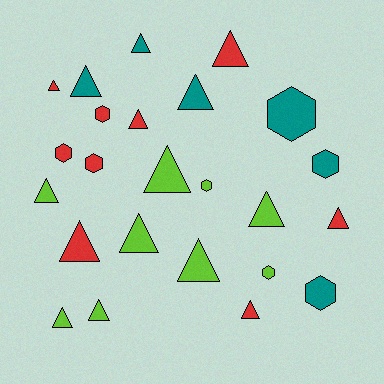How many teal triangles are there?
There are 3 teal triangles.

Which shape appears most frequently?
Triangle, with 16 objects.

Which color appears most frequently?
Red, with 9 objects.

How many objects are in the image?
There are 24 objects.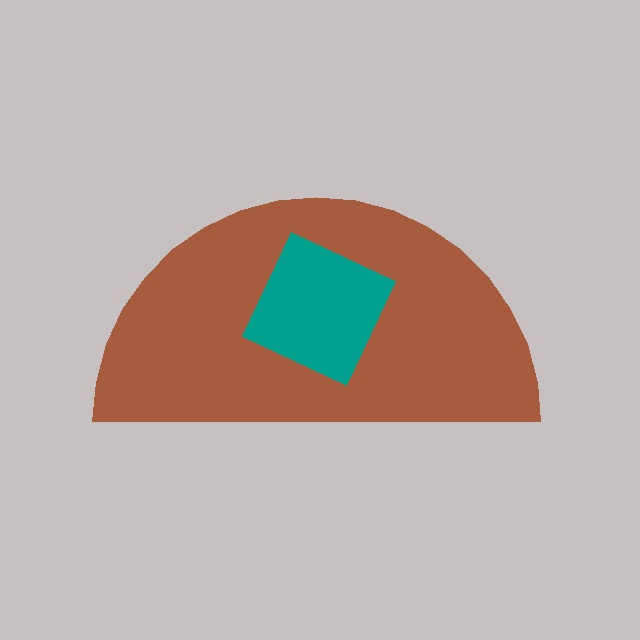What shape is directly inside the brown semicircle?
The teal diamond.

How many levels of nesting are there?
2.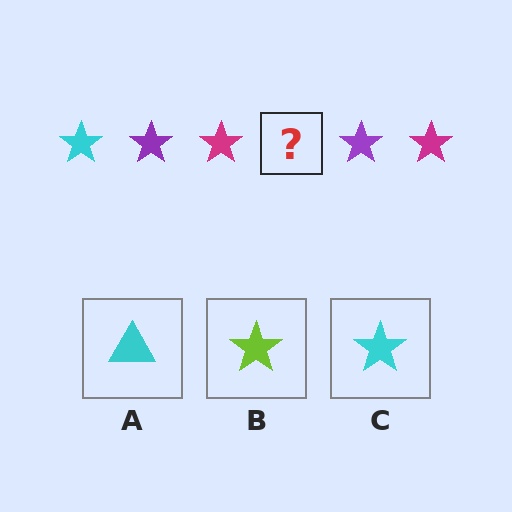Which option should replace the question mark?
Option C.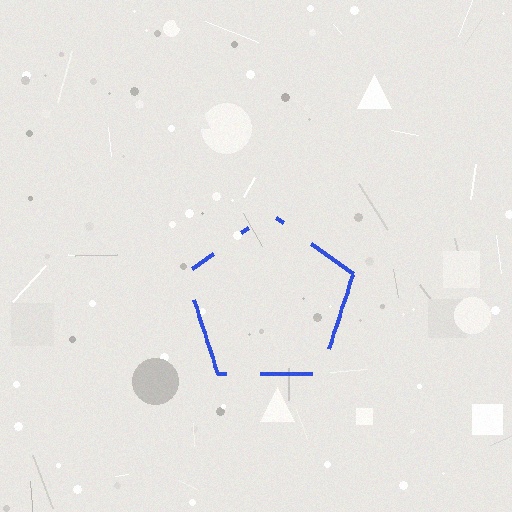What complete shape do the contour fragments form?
The contour fragments form a pentagon.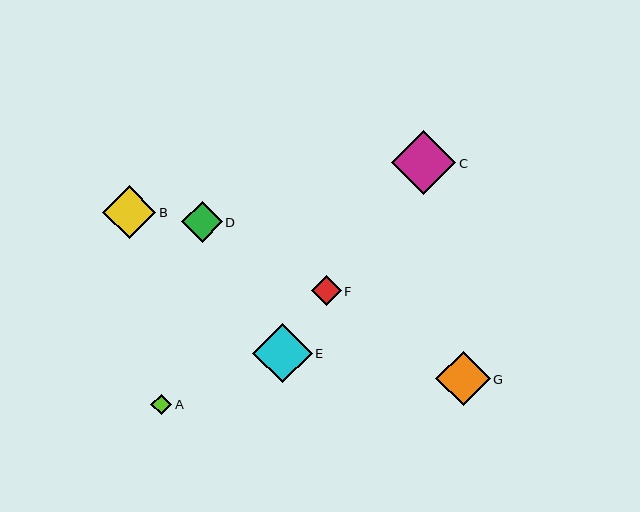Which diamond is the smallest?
Diamond A is the smallest with a size of approximately 21 pixels.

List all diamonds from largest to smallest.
From largest to smallest: C, E, G, B, D, F, A.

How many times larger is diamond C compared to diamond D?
Diamond C is approximately 1.6 times the size of diamond D.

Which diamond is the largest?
Diamond C is the largest with a size of approximately 64 pixels.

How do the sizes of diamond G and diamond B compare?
Diamond G and diamond B are approximately the same size.